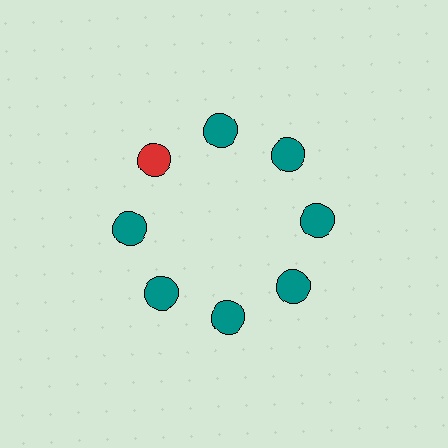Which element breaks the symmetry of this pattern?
The red circle at roughly the 10 o'clock position breaks the symmetry. All other shapes are teal circles.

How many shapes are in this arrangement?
There are 8 shapes arranged in a ring pattern.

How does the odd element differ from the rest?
It has a different color: red instead of teal.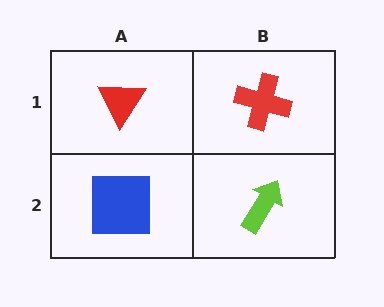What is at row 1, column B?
A red cross.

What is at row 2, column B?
A lime arrow.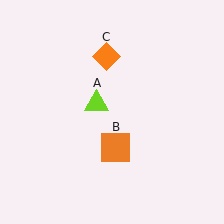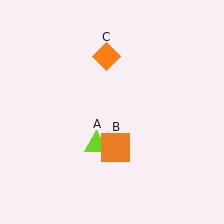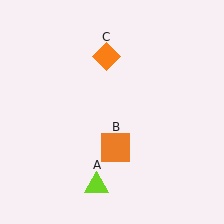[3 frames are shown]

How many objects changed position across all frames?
1 object changed position: lime triangle (object A).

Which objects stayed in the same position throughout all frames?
Orange square (object B) and orange diamond (object C) remained stationary.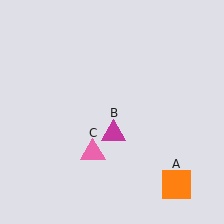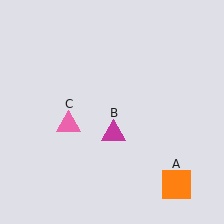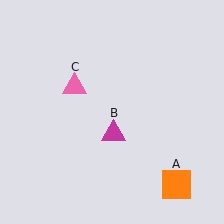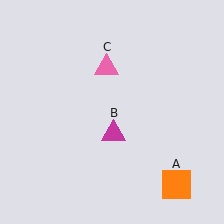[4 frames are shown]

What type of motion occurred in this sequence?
The pink triangle (object C) rotated clockwise around the center of the scene.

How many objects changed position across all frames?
1 object changed position: pink triangle (object C).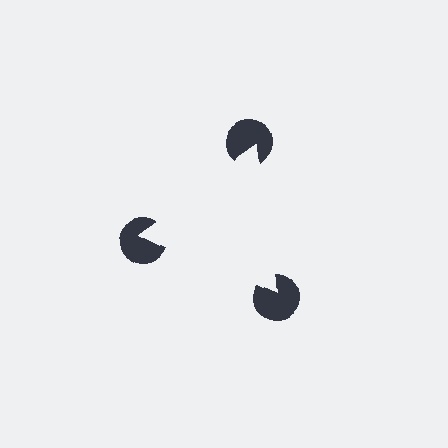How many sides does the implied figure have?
3 sides.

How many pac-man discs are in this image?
There are 3 — one at each vertex of the illusory triangle.